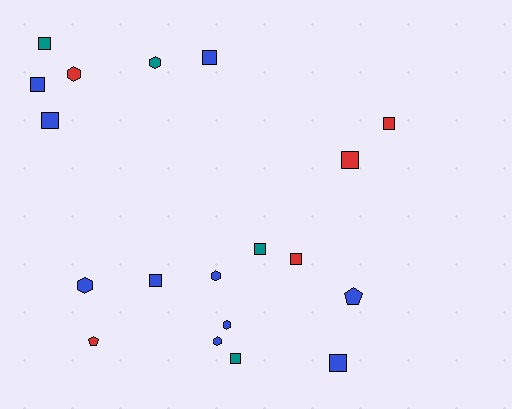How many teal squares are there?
There are 3 teal squares.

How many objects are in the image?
There are 19 objects.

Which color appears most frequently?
Blue, with 10 objects.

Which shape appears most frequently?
Square, with 11 objects.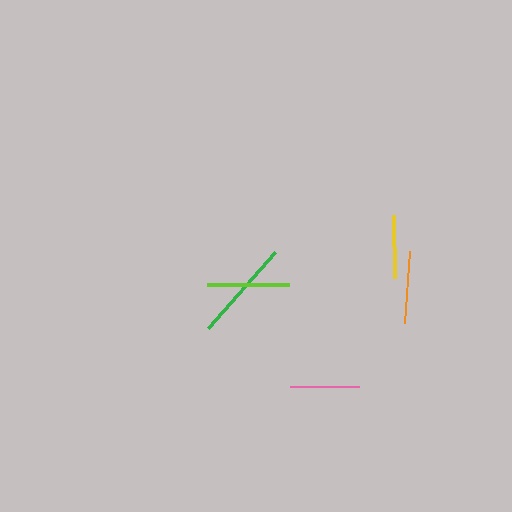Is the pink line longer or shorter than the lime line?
The lime line is longer than the pink line.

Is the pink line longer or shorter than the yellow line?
The pink line is longer than the yellow line.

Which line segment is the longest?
The green line is the longest at approximately 101 pixels.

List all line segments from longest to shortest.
From longest to shortest: green, lime, orange, pink, yellow.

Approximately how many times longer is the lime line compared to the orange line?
The lime line is approximately 1.1 times the length of the orange line.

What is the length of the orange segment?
The orange segment is approximately 73 pixels long.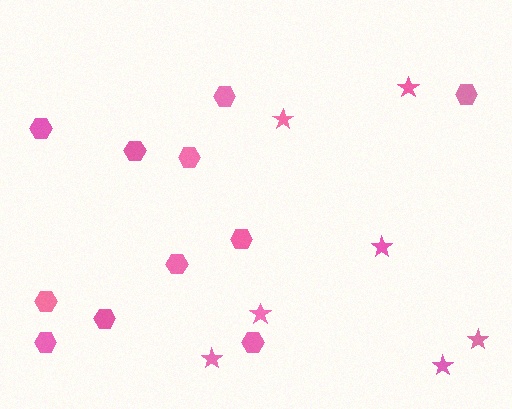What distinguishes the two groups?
There are 2 groups: one group of stars (7) and one group of hexagons (11).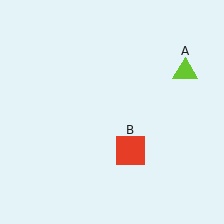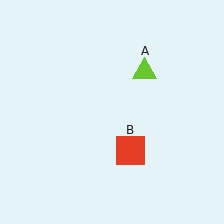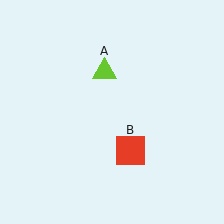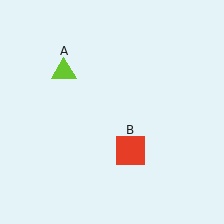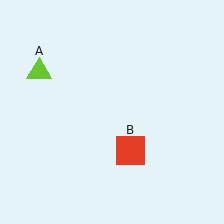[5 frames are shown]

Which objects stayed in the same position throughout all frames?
Red square (object B) remained stationary.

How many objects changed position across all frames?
1 object changed position: lime triangle (object A).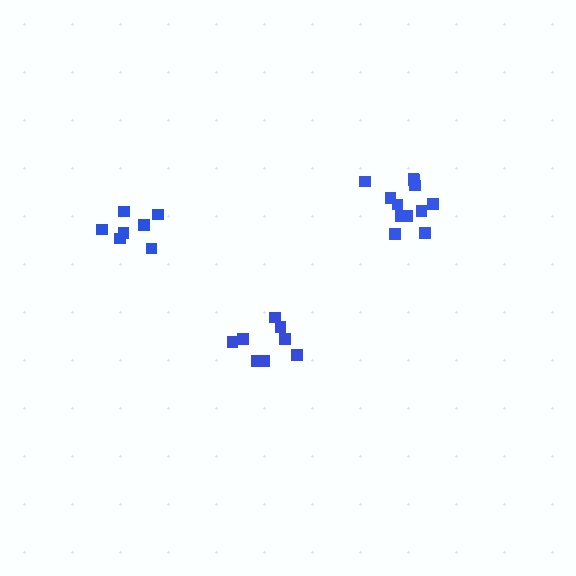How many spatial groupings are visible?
There are 3 spatial groupings.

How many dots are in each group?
Group 1: 9 dots, Group 2: 12 dots, Group 3: 7 dots (28 total).